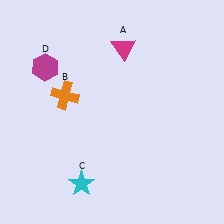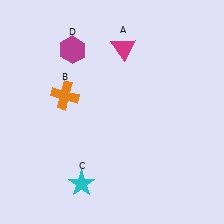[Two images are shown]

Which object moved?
The magenta hexagon (D) moved right.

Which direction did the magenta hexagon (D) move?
The magenta hexagon (D) moved right.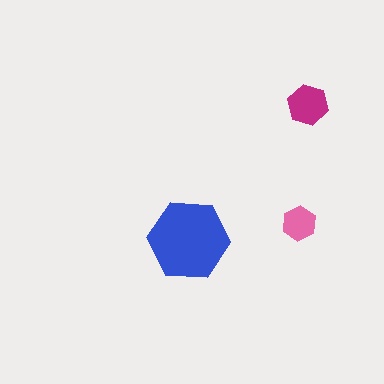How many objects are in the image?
There are 3 objects in the image.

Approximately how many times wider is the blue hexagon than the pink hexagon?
About 2.5 times wider.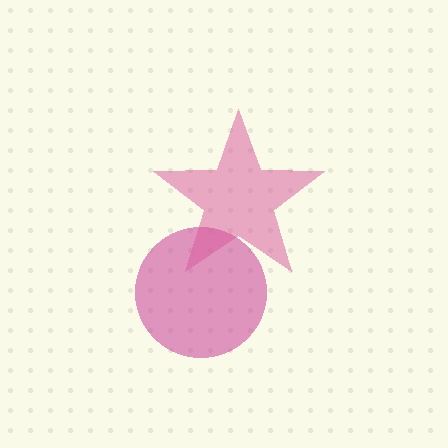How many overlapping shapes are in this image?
There are 2 overlapping shapes in the image.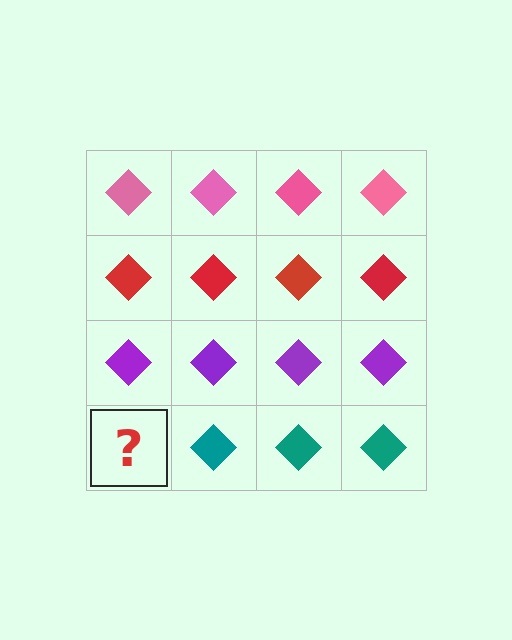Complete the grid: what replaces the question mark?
The question mark should be replaced with a teal diamond.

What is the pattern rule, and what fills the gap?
The rule is that each row has a consistent color. The gap should be filled with a teal diamond.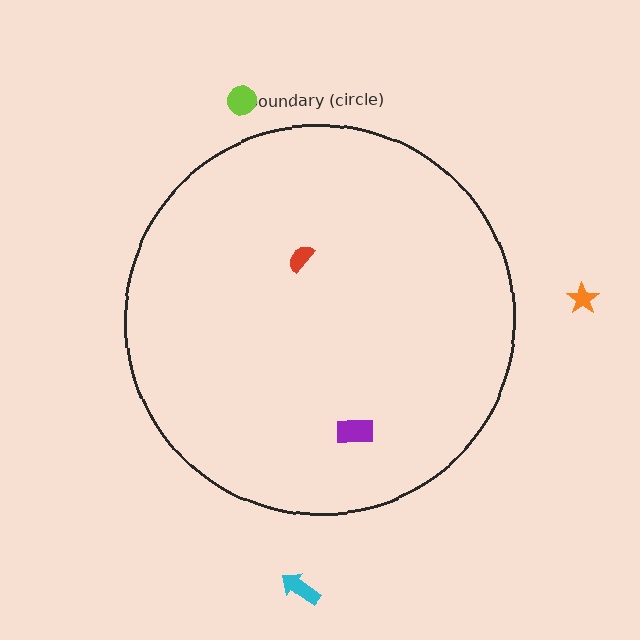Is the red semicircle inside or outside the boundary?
Inside.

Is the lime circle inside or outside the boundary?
Outside.